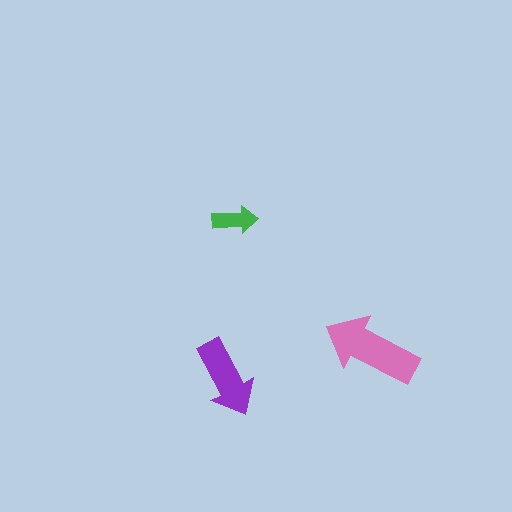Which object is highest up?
The green arrow is topmost.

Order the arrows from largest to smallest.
the pink one, the purple one, the green one.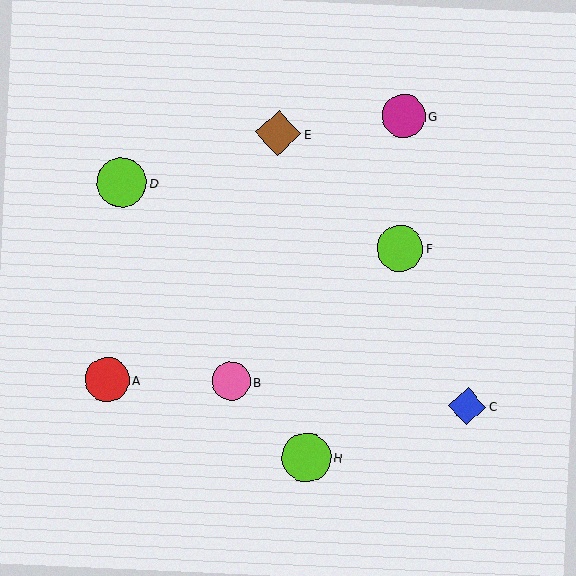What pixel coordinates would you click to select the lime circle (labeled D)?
Click at (122, 182) to select the lime circle D.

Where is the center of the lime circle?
The center of the lime circle is at (400, 248).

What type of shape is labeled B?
Shape B is a pink circle.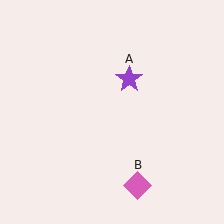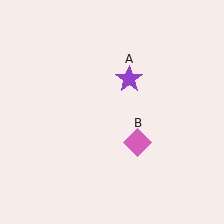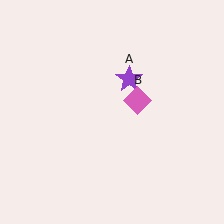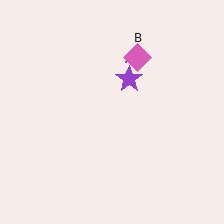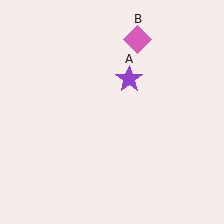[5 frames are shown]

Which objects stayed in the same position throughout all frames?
Purple star (object A) remained stationary.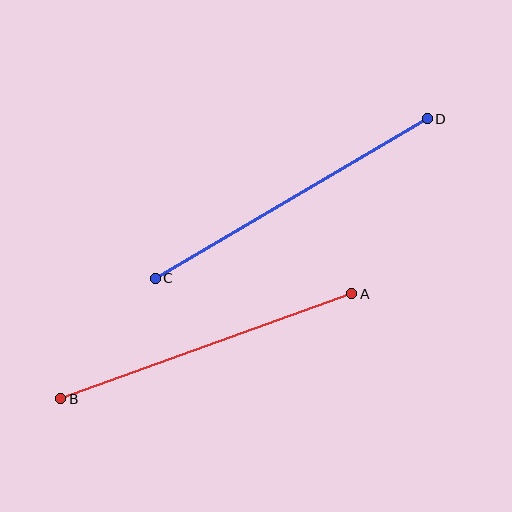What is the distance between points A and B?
The distance is approximately 309 pixels.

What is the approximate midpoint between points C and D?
The midpoint is at approximately (291, 199) pixels.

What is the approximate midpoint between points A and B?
The midpoint is at approximately (206, 346) pixels.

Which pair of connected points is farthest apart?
Points C and D are farthest apart.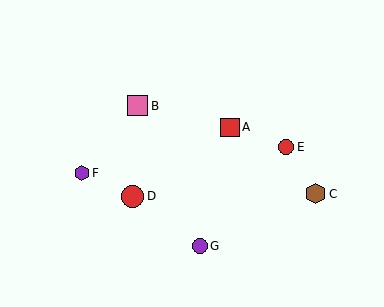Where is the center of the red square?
The center of the red square is at (230, 127).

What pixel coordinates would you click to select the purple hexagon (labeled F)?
Click at (82, 173) to select the purple hexagon F.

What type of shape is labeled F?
Shape F is a purple hexagon.